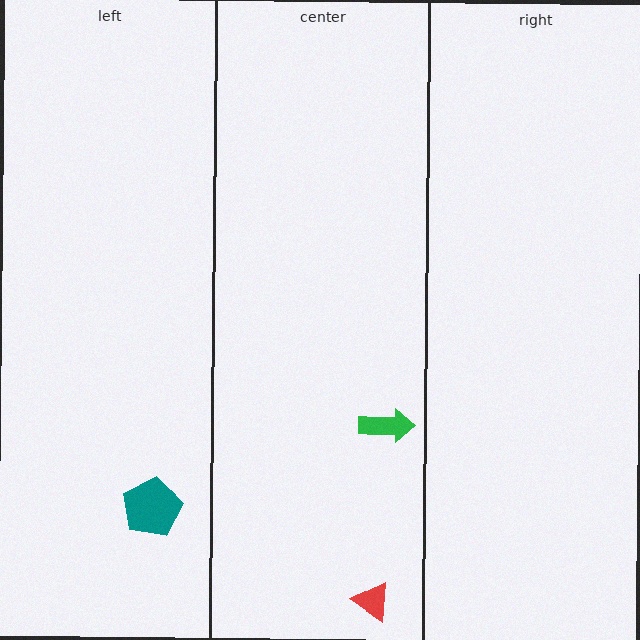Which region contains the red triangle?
The center region.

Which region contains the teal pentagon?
The left region.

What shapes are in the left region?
The teal pentagon.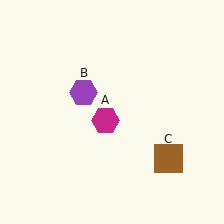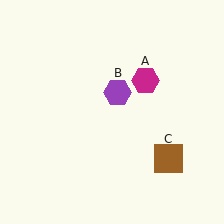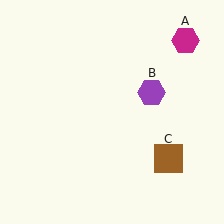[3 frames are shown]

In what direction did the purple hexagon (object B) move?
The purple hexagon (object B) moved right.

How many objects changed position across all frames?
2 objects changed position: magenta hexagon (object A), purple hexagon (object B).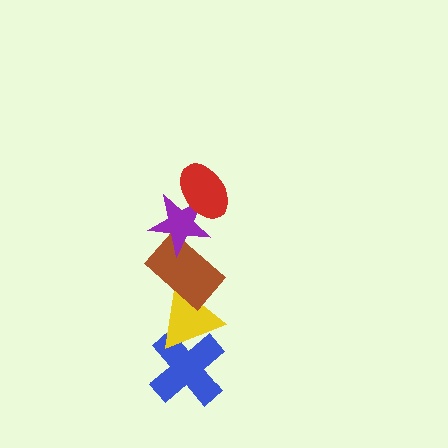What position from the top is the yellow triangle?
The yellow triangle is 4th from the top.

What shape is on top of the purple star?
The red ellipse is on top of the purple star.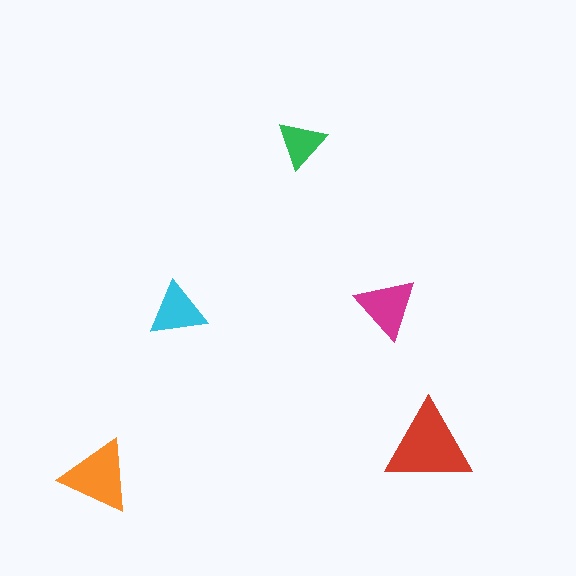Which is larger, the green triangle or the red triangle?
The red one.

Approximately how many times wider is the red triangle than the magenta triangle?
About 1.5 times wider.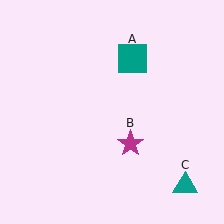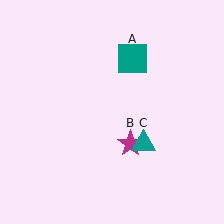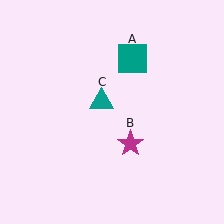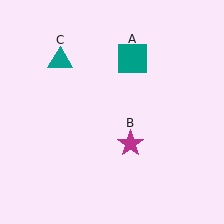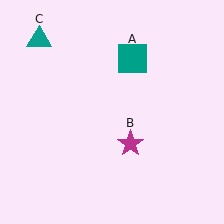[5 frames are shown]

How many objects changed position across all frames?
1 object changed position: teal triangle (object C).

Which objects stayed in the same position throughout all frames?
Teal square (object A) and magenta star (object B) remained stationary.